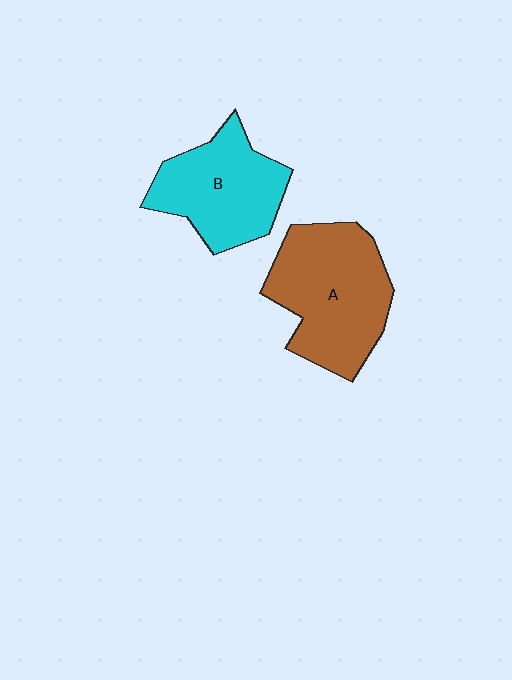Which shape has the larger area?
Shape A (brown).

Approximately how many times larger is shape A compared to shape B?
Approximately 1.2 times.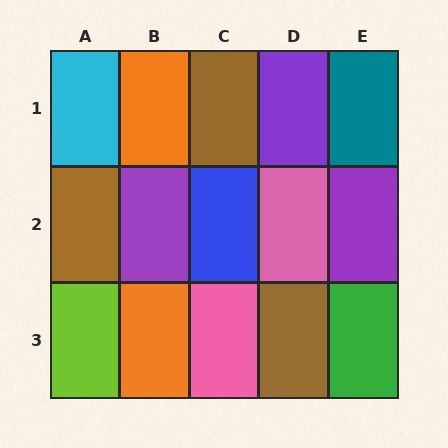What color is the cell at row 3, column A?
Lime.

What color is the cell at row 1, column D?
Purple.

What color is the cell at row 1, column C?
Brown.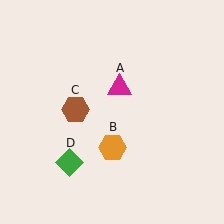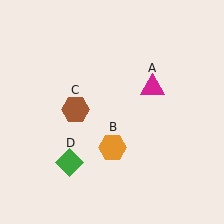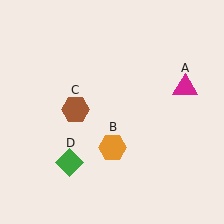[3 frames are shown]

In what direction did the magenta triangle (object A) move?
The magenta triangle (object A) moved right.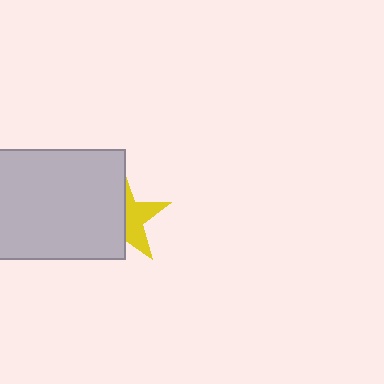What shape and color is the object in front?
The object in front is a light gray rectangle.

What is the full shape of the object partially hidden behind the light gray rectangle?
The partially hidden object is a yellow star.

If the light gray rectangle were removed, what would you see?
You would see the complete yellow star.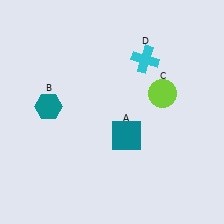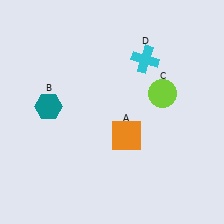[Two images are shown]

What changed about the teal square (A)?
In Image 1, A is teal. In Image 2, it changed to orange.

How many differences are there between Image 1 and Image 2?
There is 1 difference between the two images.